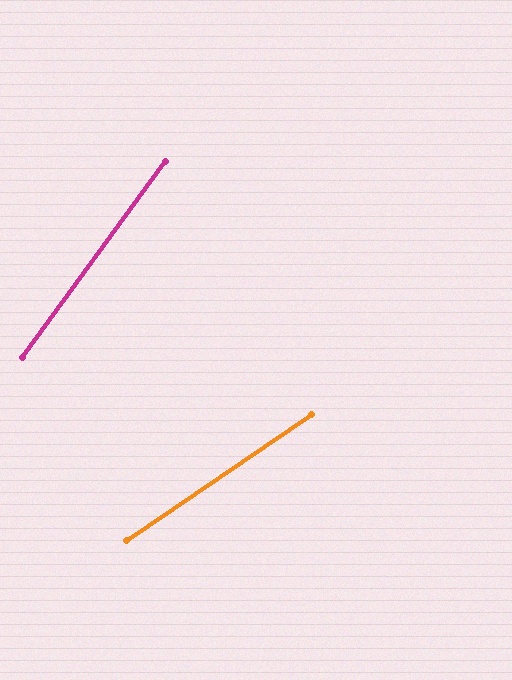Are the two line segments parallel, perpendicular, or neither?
Neither parallel nor perpendicular — they differ by about 20°.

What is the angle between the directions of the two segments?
Approximately 20 degrees.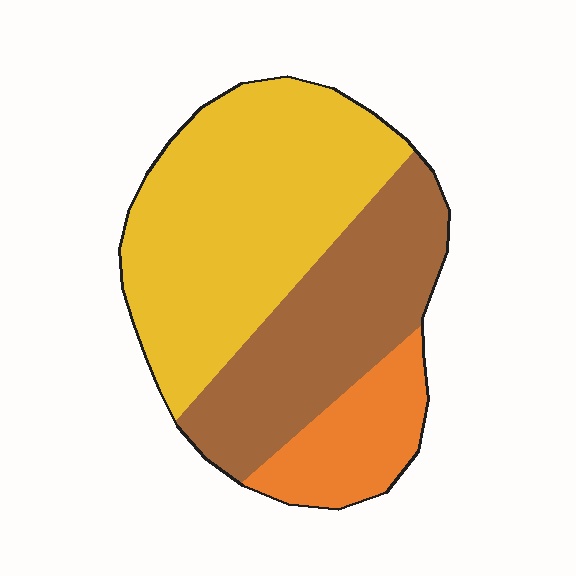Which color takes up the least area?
Orange, at roughly 15%.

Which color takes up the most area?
Yellow, at roughly 50%.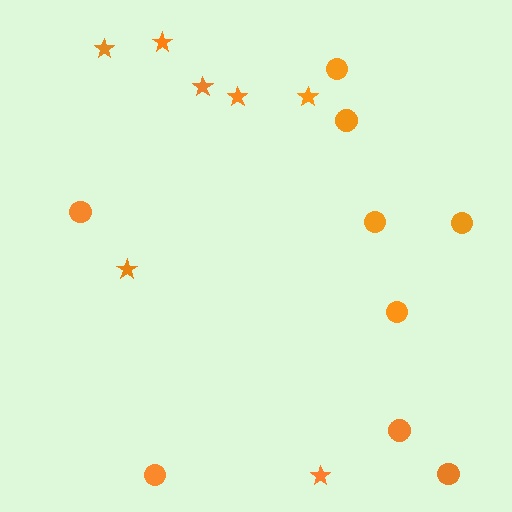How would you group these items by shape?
There are 2 groups: one group of stars (7) and one group of circles (9).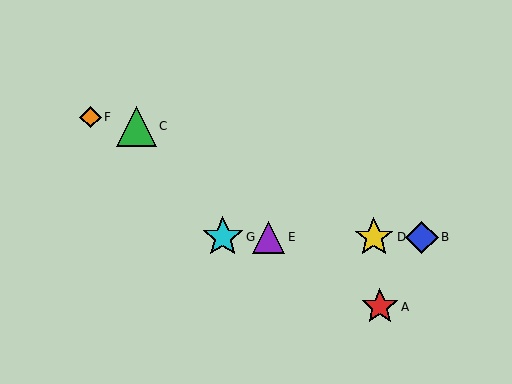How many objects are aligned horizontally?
4 objects (B, D, E, G) are aligned horizontally.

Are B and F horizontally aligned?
No, B is at y≈237 and F is at y≈117.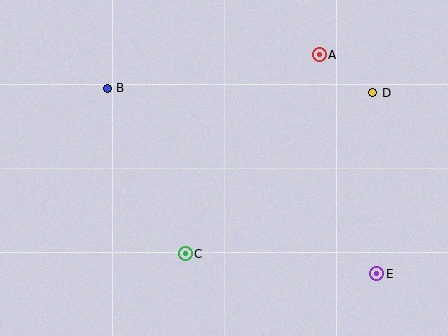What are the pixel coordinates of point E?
Point E is at (377, 274).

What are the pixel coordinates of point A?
Point A is at (319, 55).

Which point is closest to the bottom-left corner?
Point C is closest to the bottom-left corner.